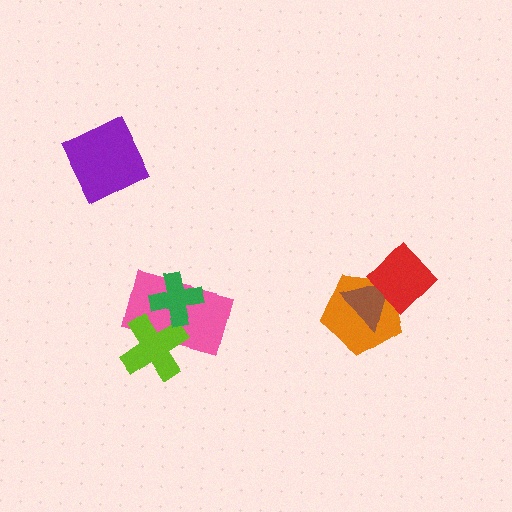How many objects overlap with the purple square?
0 objects overlap with the purple square.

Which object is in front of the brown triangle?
The red diamond is in front of the brown triangle.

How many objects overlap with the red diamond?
2 objects overlap with the red diamond.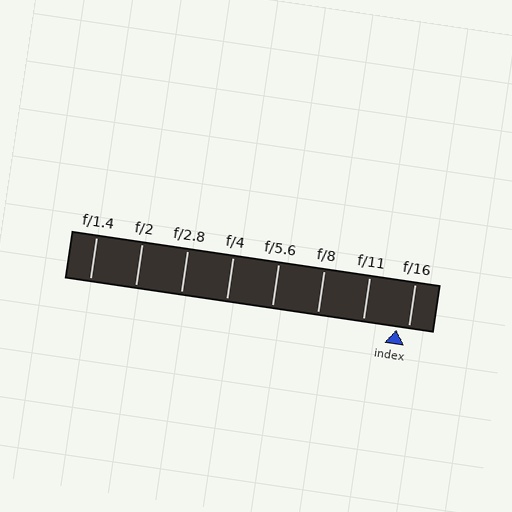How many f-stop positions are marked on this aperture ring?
There are 8 f-stop positions marked.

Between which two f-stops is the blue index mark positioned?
The index mark is between f/11 and f/16.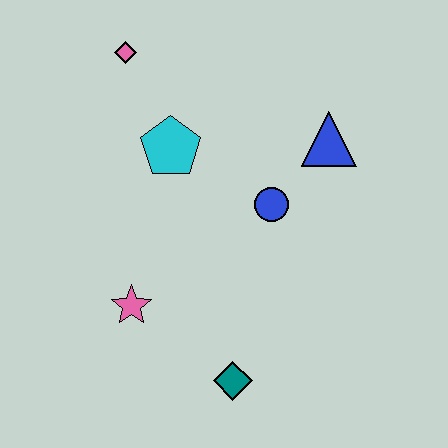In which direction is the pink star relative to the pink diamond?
The pink star is below the pink diamond.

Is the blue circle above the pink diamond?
No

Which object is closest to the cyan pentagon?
The pink diamond is closest to the cyan pentagon.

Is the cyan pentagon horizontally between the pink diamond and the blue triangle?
Yes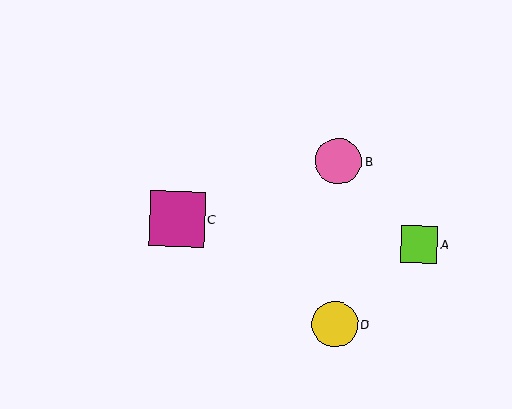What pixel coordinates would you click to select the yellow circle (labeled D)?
Click at (335, 324) to select the yellow circle D.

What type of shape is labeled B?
Shape B is a pink circle.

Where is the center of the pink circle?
The center of the pink circle is at (339, 161).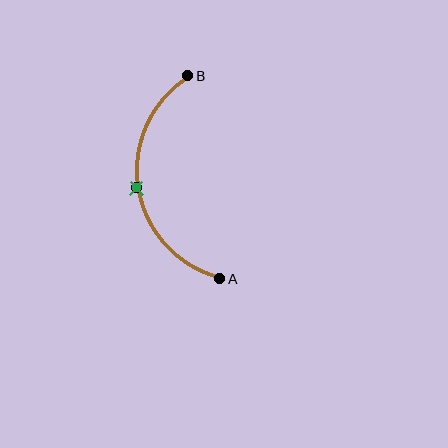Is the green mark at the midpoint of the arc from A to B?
Yes. The green mark lies on the arc at equal arc-length from both A and B — it is the arc midpoint.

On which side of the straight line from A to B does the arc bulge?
The arc bulges to the left of the straight line connecting A and B.